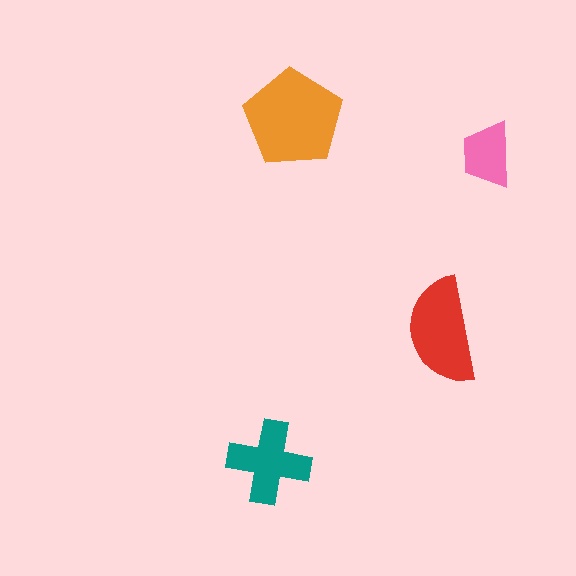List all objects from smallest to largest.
The pink trapezoid, the teal cross, the red semicircle, the orange pentagon.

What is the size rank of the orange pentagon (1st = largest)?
1st.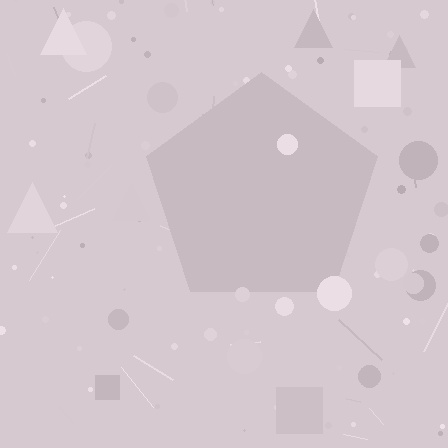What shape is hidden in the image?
A pentagon is hidden in the image.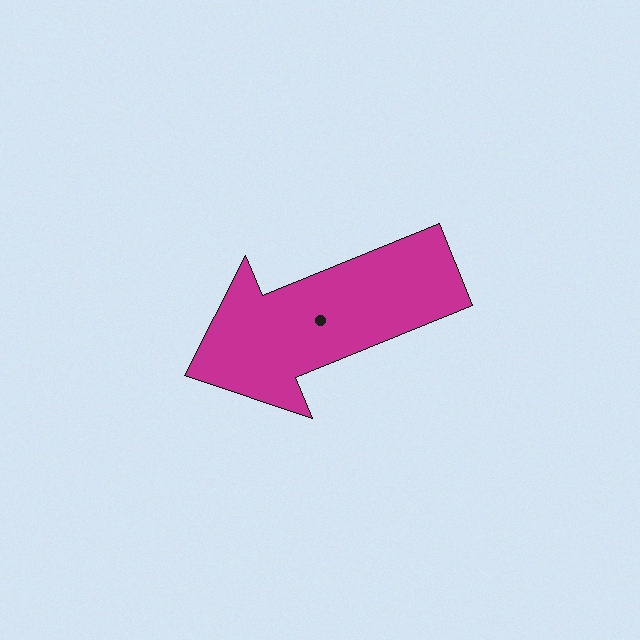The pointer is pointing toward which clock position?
Roughly 8 o'clock.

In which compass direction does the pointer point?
West.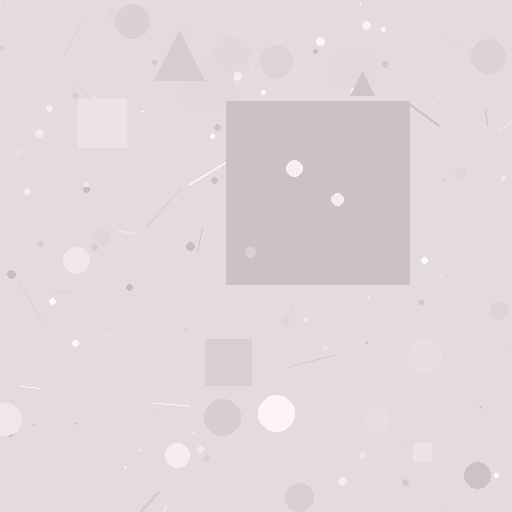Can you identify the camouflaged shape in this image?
The camouflaged shape is a square.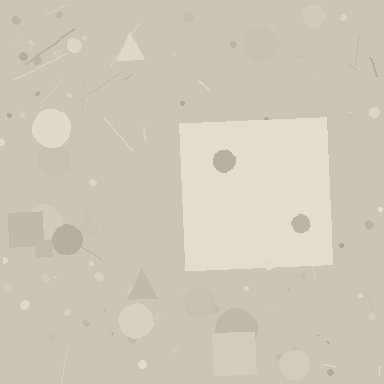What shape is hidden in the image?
A square is hidden in the image.